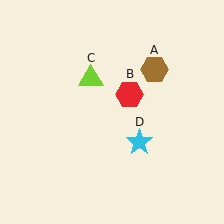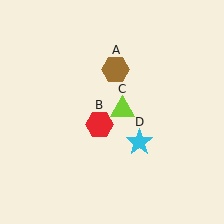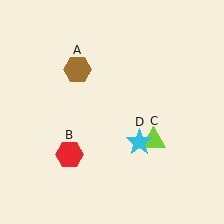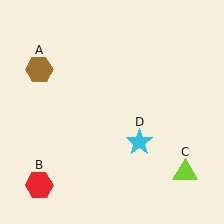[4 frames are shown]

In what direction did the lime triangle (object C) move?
The lime triangle (object C) moved down and to the right.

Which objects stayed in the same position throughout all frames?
Cyan star (object D) remained stationary.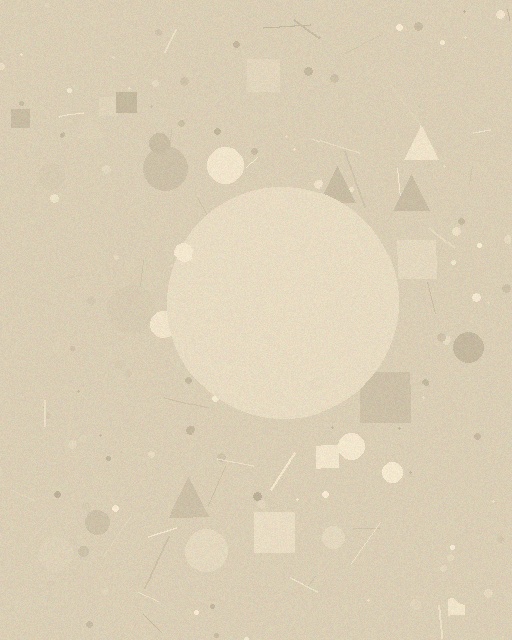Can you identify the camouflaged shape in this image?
The camouflaged shape is a circle.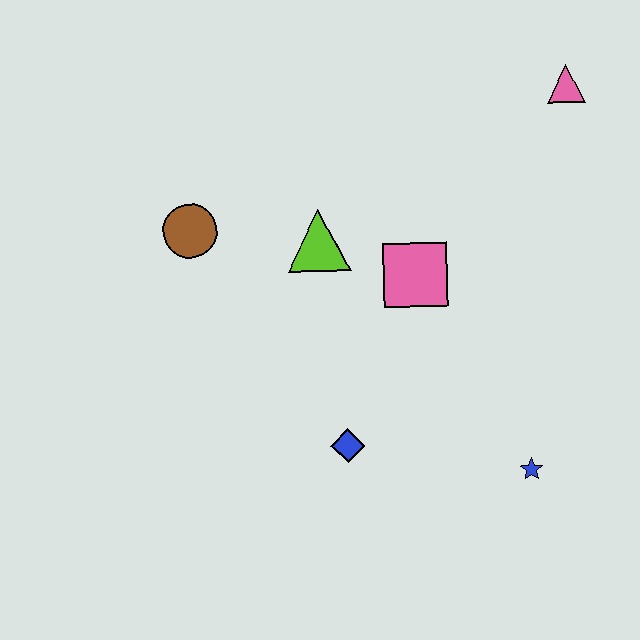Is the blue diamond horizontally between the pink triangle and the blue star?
No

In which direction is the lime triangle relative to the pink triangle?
The lime triangle is to the left of the pink triangle.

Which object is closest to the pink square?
The lime triangle is closest to the pink square.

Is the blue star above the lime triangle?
No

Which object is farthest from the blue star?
The brown circle is farthest from the blue star.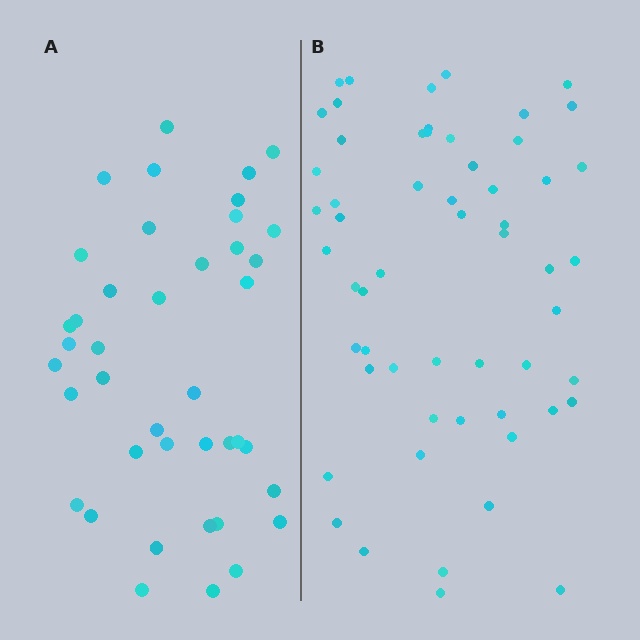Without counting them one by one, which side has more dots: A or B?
Region B (the right region) has more dots.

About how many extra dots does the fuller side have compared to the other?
Region B has approximately 15 more dots than region A.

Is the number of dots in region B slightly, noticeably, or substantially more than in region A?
Region B has noticeably more, but not dramatically so. The ratio is roughly 1.4 to 1.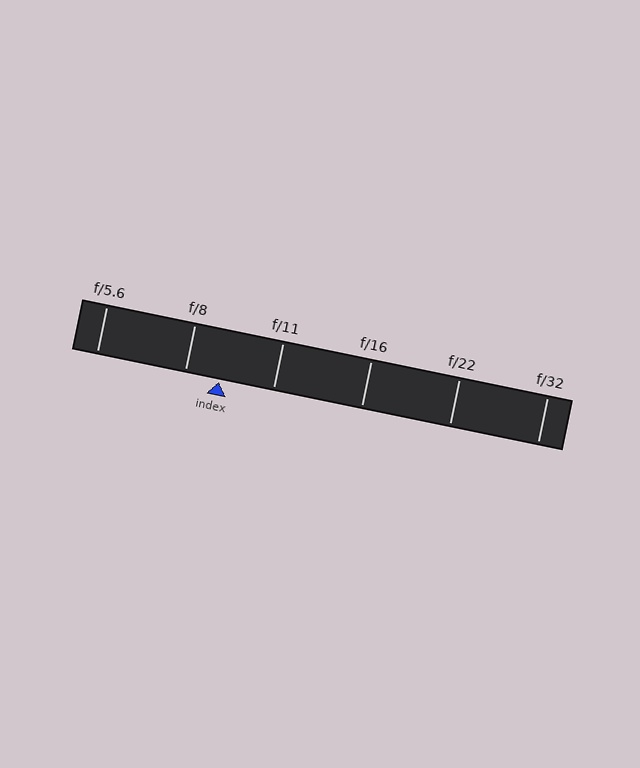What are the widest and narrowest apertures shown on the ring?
The widest aperture shown is f/5.6 and the narrowest is f/32.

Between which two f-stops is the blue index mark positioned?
The index mark is between f/8 and f/11.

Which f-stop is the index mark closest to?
The index mark is closest to f/8.